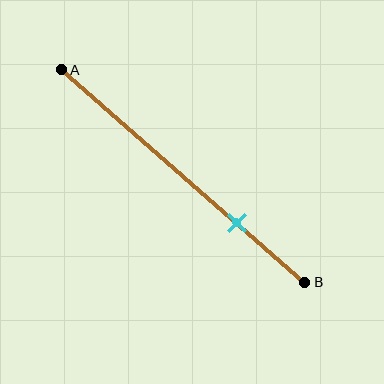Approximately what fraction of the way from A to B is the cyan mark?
The cyan mark is approximately 70% of the way from A to B.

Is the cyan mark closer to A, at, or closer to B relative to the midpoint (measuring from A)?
The cyan mark is closer to point B than the midpoint of segment AB.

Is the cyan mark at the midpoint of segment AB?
No, the mark is at about 70% from A, not at the 50% midpoint.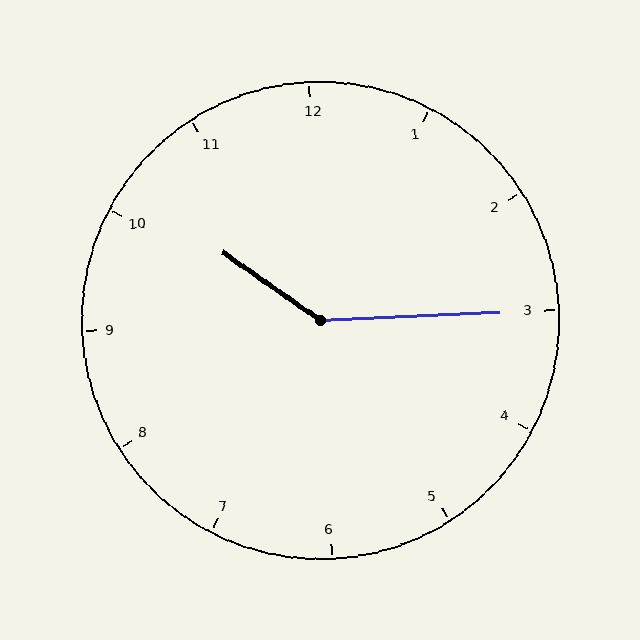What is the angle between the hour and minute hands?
Approximately 142 degrees.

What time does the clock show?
10:15.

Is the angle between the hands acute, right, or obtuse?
It is obtuse.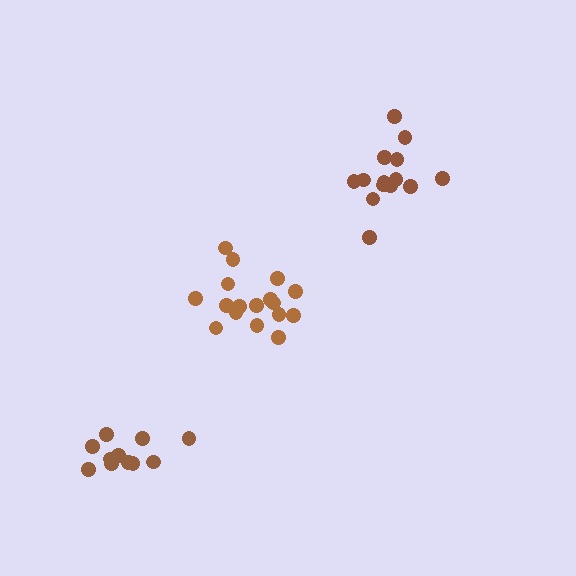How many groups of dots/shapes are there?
There are 3 groups.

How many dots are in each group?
Group 1: 17 dots, Group 2: 14 dots, Group 3: 12 dots (43 total).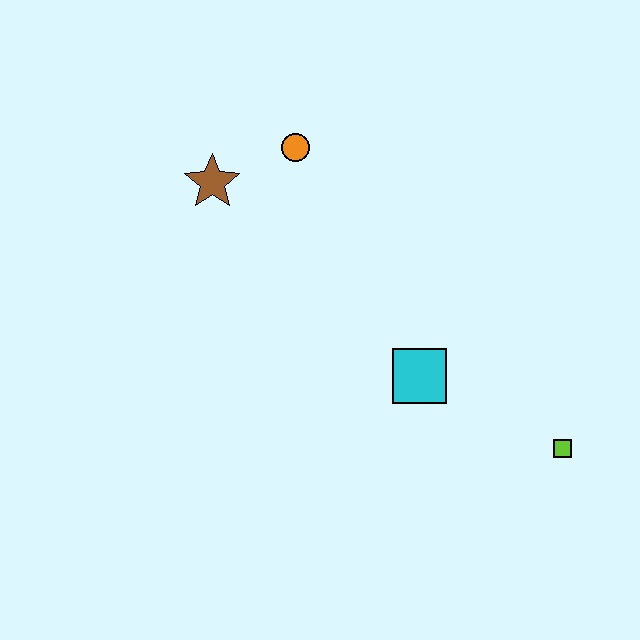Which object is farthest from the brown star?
The lime square is farthest from the brown star.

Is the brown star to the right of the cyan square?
No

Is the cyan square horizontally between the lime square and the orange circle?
Yes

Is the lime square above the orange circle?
No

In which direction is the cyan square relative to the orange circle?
The cyan square is below the orange circle.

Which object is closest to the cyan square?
The lime square is closest to the cyan square.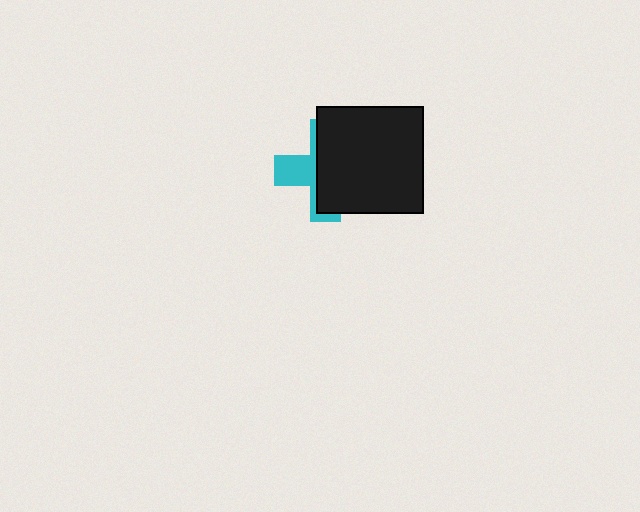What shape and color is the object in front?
The object in front is a black square.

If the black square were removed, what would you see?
You would see the complete cyan cross.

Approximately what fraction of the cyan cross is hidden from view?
Roughly 65% of the cyan cross is hidden behind the black square.